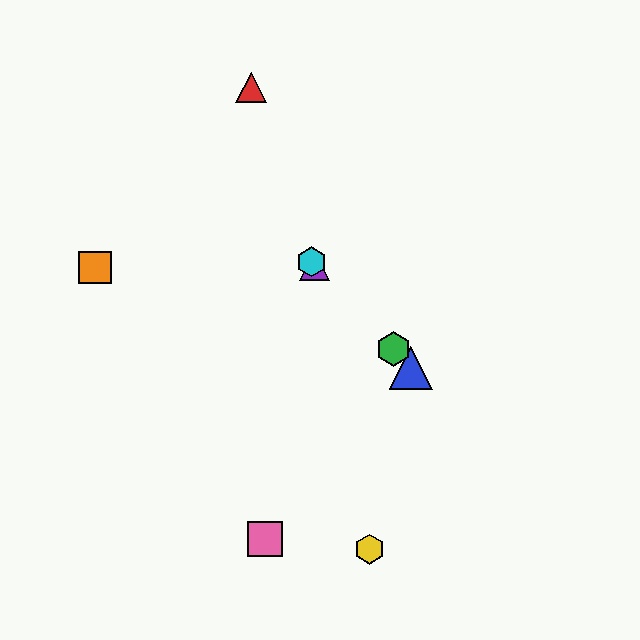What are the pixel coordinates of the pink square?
The pink square is at (265, 539).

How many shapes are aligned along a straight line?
4 shapes (the blue triangle, the green hexagon, the purple triangle, the cyan hexagon) are aligned along a straight line.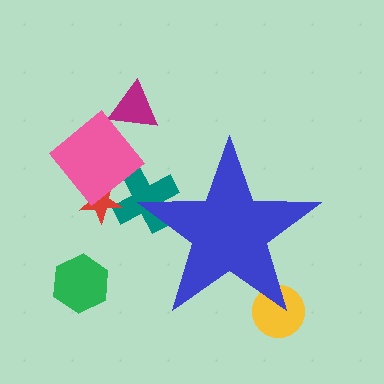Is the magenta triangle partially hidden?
No, the magenta triangle is fully visible.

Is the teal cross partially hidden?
Yes, the teal cross is partially hidden behind the blue star.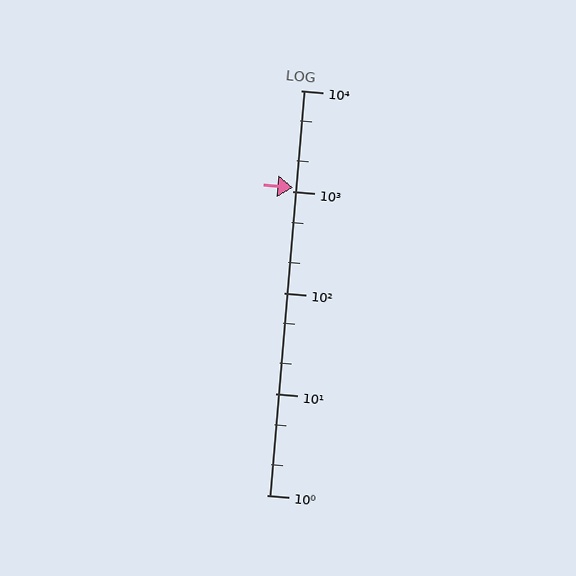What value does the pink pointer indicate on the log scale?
The pointer indicates approximately 1100.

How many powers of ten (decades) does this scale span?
The scale spans 4 decades, from 1 to 10000.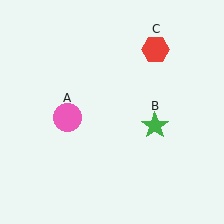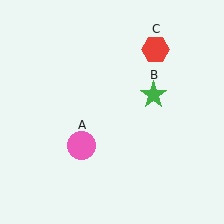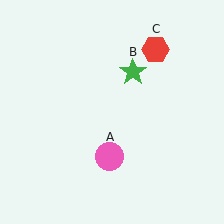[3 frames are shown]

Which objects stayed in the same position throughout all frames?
Red hexagon (object C) remained stationary.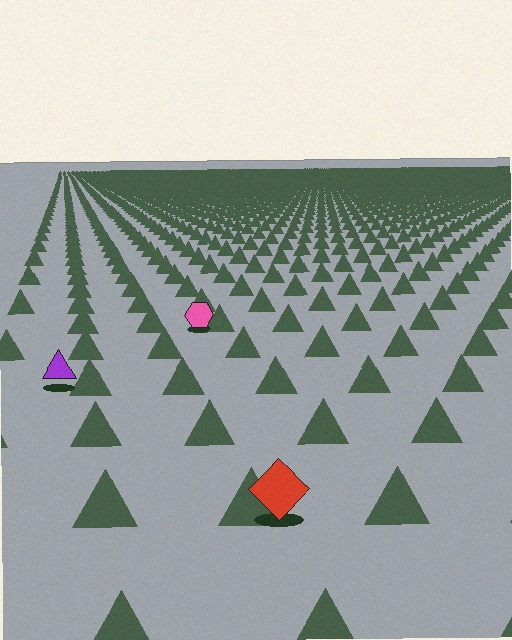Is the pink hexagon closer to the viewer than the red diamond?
No. The red diamond is closer — you can tell from the texture gradient: the ground texture is coarser near it.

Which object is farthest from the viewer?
The pink hexagon is farthest from the viewer. It appears smaller and the ground texture around it is denser.